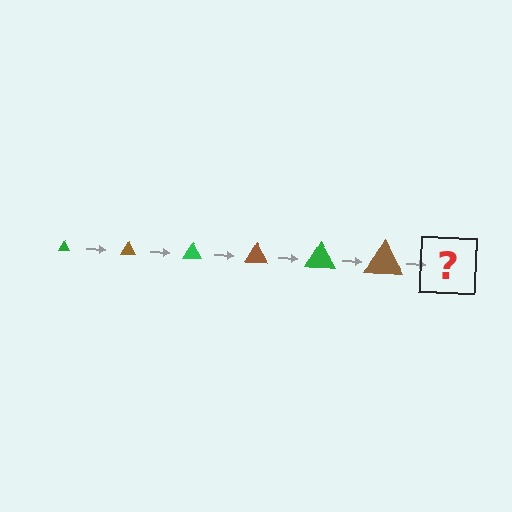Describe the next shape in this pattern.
It should be a green triangle, larger than the previous one.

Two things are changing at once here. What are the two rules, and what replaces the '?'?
The two rules are that the triangle grows larger each step and the color cycles through green and brown. The '?' should be a green triangle, larger than the previous one.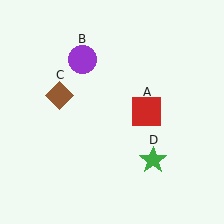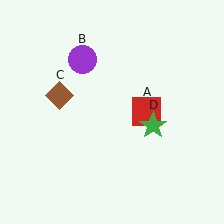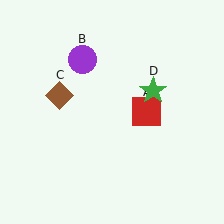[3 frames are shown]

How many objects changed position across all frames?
1 object changed position: green star (object D).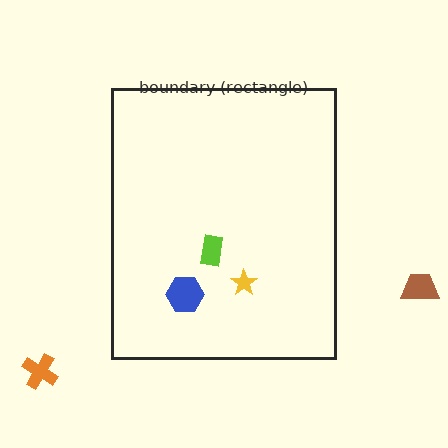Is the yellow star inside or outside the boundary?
Inside.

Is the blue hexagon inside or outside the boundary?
Inside.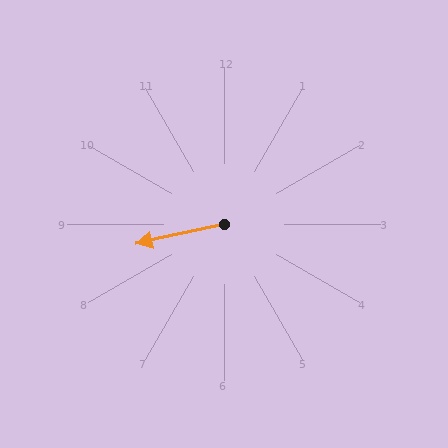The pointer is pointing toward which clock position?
Roughly 9 o'clock.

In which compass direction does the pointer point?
West.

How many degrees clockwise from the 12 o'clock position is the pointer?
Approximately 258 degrees.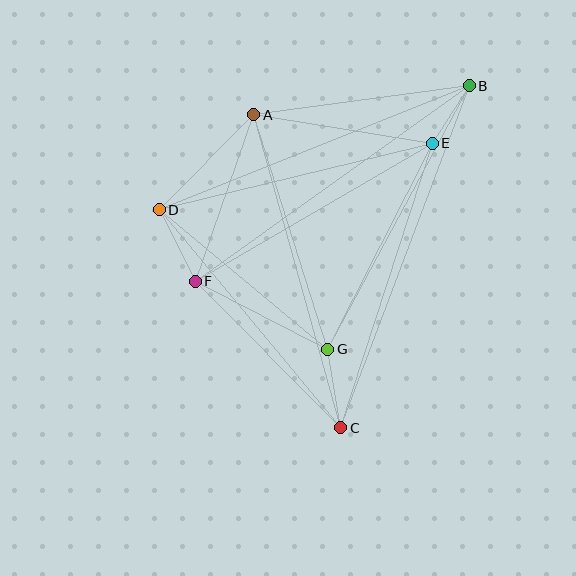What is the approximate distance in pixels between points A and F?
The distance between A and F is approximately 177 pixels.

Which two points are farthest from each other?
Points B and C are farthest from each other.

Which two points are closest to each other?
Points B and E are closest to each other.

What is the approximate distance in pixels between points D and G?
The distance between D and G is approximately 219 pixels.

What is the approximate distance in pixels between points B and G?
The distance between B and G is approximately 299 pixels.